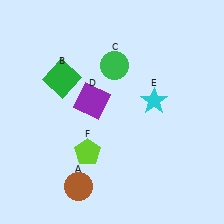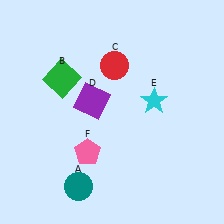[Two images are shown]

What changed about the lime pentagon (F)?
In Image 1, F is lime. In Image 2, it changed to pink.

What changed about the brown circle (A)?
In Image 1, A is brown. In Image 2, it changed to teal.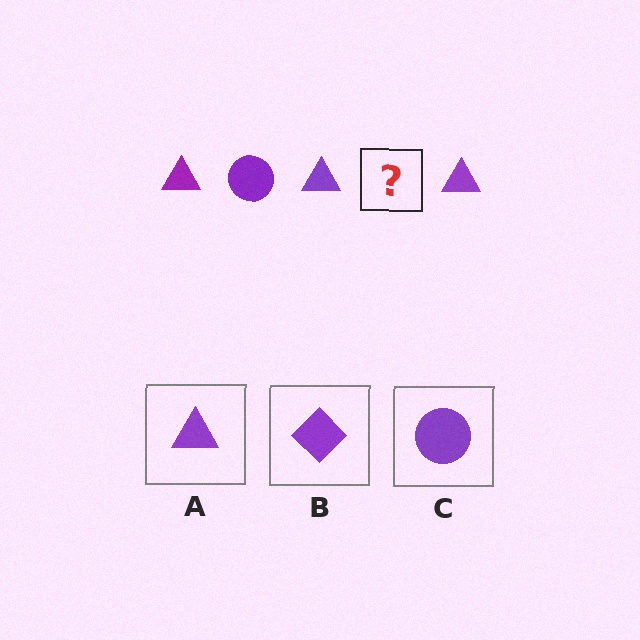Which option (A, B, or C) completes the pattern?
C.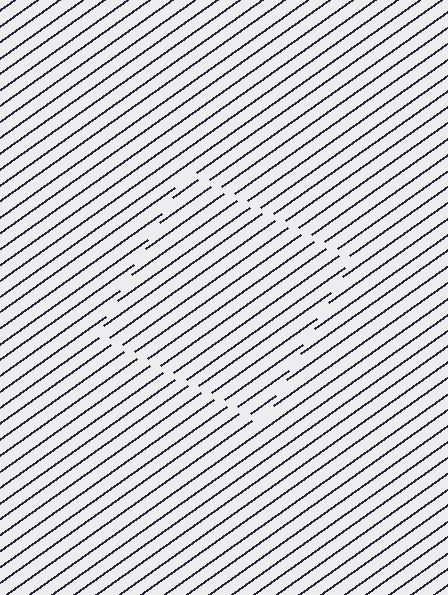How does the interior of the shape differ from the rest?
The interior of the shape contains the same grating, shifted by half a period — the contour is defined by the phase discontinuity where line-ends from the inner and outer gratings abut.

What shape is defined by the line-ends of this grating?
An illusory square. The interior of the shape contains the same grating, shifted by half a period — the contour is defined by the phase discontinuity where line-ends from the inner and outer gratings abut.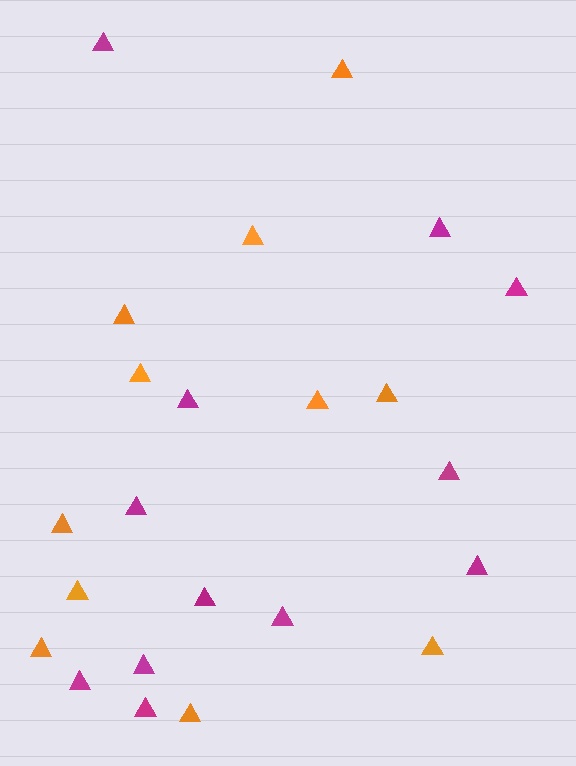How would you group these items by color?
There are 2 groups: one group of magenta triangles (12) and one group of orange triangles (11).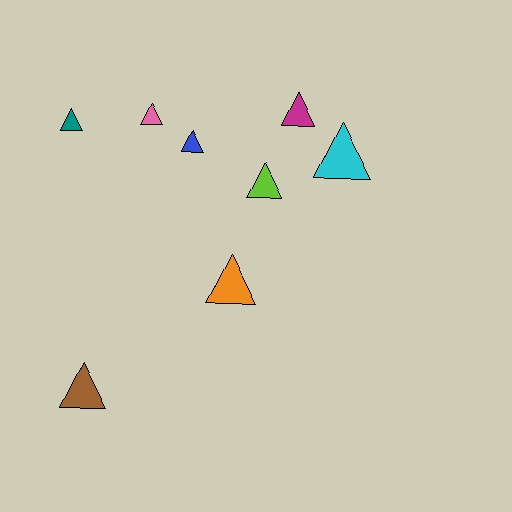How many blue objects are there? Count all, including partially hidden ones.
There is 1 blue object.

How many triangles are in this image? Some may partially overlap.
There are 8 triangles.